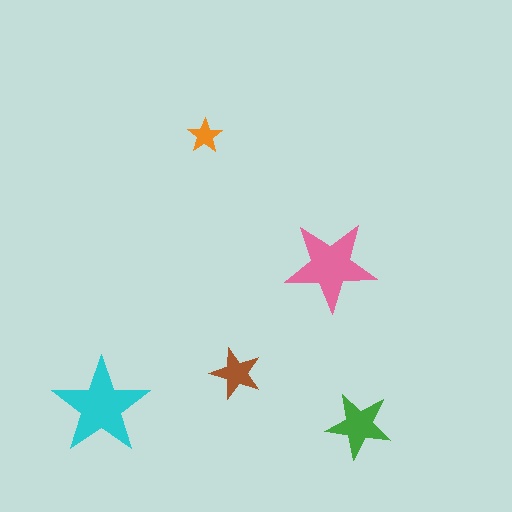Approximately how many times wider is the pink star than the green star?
About 1.5 times wider.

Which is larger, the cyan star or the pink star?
The cyan one.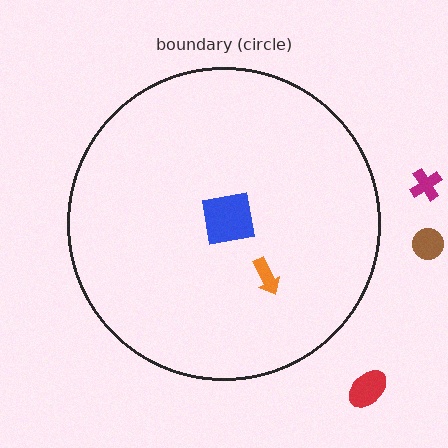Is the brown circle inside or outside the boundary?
Outside.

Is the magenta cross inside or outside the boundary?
Outside.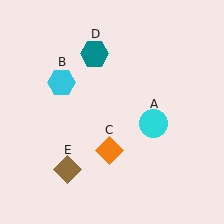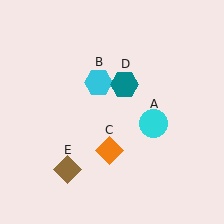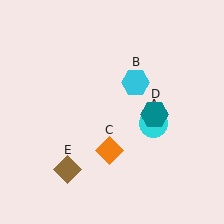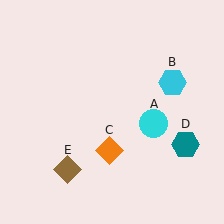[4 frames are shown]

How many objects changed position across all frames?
2 objects changed position: cyan hexagon (object B), teal hexagon (object D).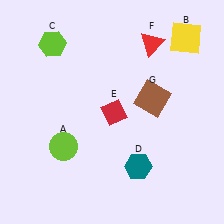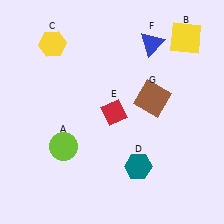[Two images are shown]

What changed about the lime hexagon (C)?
In Image 1, C is lime. In Image 2, it changed to yellow.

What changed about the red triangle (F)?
In Image 1, F is red. In Image 2, it changed to blue.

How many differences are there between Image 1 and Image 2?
There are 2 differences between the two images.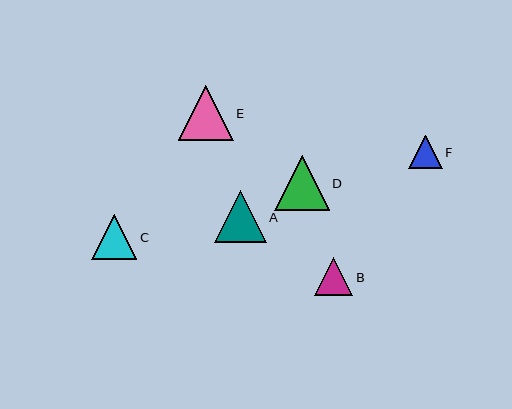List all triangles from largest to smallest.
From largest to smallest: E, D, A, C, B, F.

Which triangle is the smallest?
Triangle F is the smallest with a size of approximately 34 pixels.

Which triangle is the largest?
Triangle E is the largest with a size of approximately 55 pixels.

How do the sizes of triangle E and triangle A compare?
Triangle E and triangle A are approximately the same size.